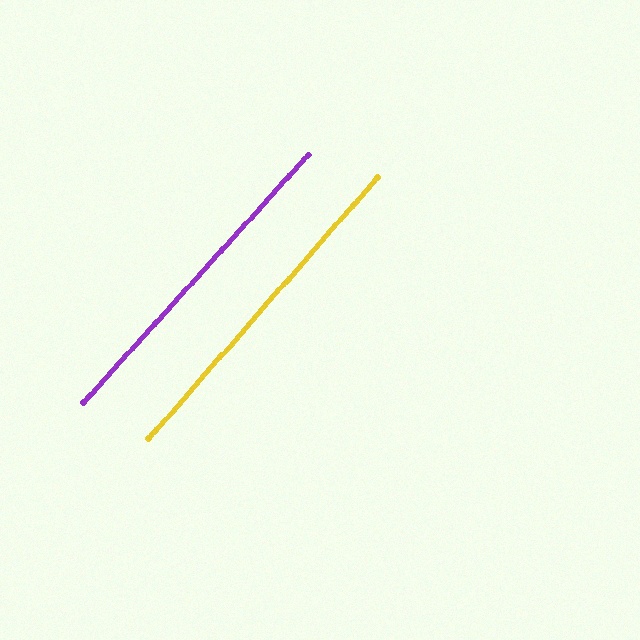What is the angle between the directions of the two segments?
Approximately 1 degree.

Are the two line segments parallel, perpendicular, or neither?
Parallel — their directions differ by only 1.0°.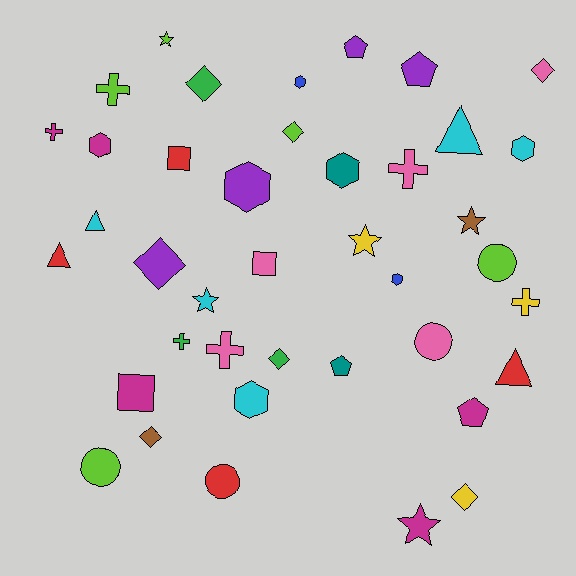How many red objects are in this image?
There are 4 red objects.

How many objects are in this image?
There are 40 objects.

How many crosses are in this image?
There are 6 crosses.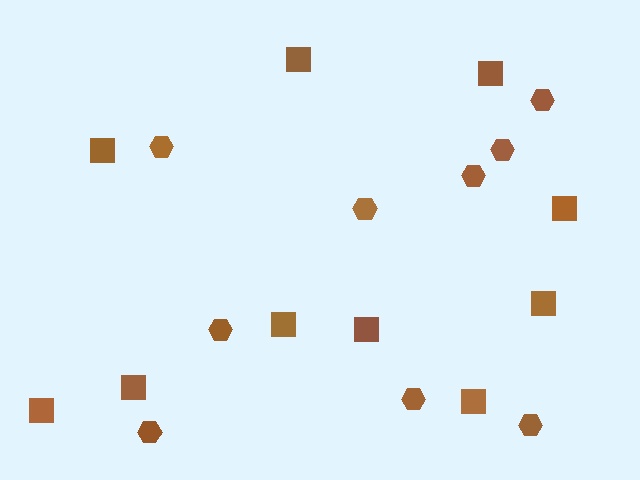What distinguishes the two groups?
There are 2 groups: one group of squares (10) and one group of hexagons (9).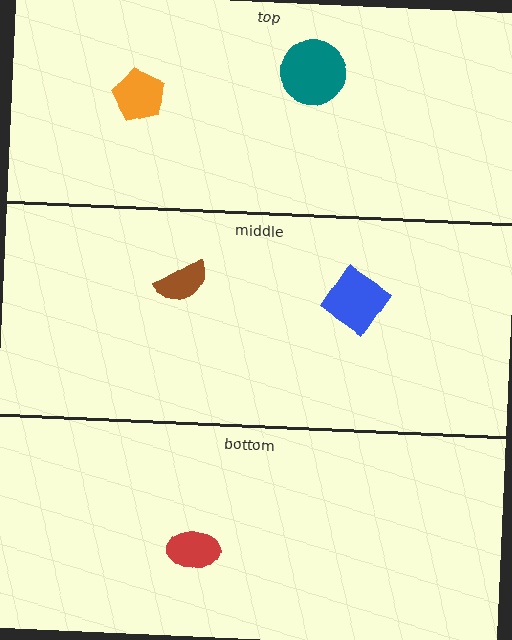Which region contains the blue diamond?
The middle region.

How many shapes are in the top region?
2.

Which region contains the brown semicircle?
The middle region.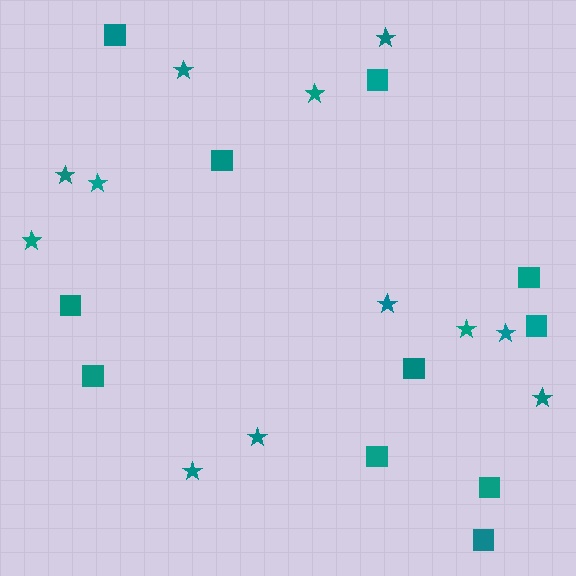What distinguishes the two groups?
There are 2 groups: one group of stars (12) and one group of squares (11).